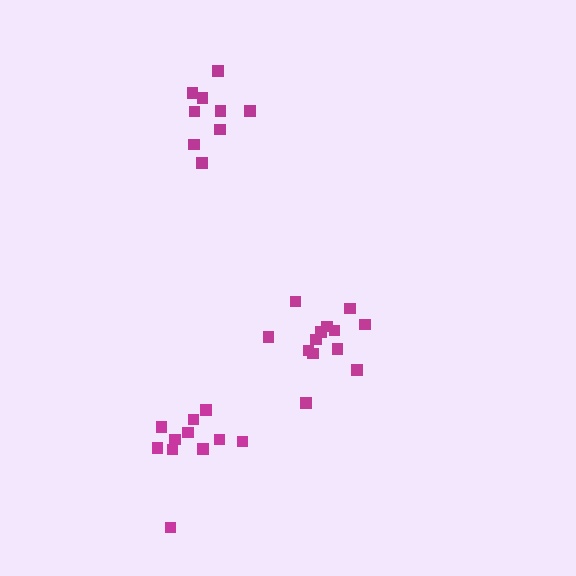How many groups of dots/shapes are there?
There are 3 groups.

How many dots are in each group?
Group 1: 9 dots, Group 2: 13 dots, Group 3: 11 dots (33 total).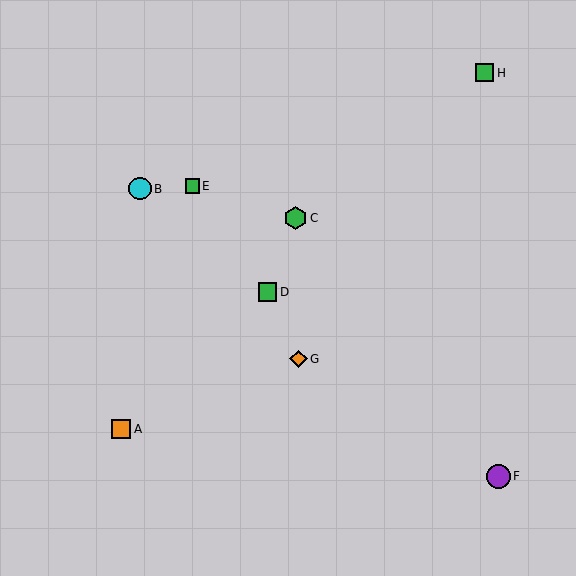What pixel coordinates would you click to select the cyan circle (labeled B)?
Click at (140, 189) to select the cyan circle B.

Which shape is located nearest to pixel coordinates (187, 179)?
The green square (labeled E) at (192, 186) is nearest to that location.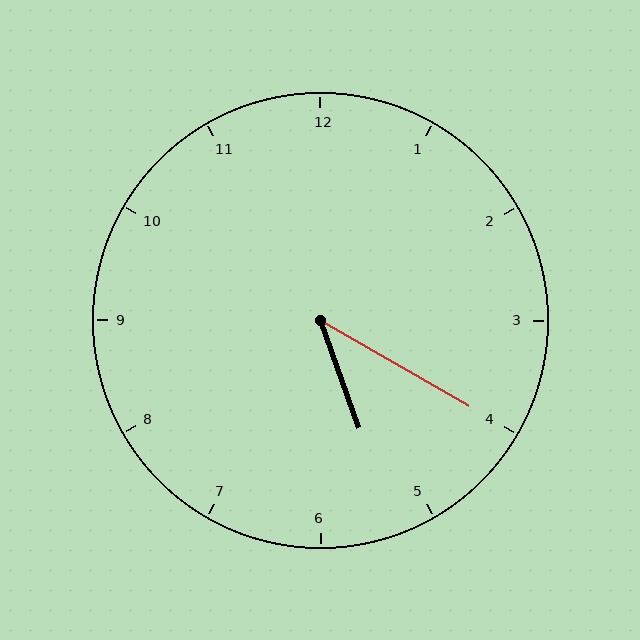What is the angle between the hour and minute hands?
Approximately 40 degrees.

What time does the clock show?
5:20.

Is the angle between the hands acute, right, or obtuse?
It is acute.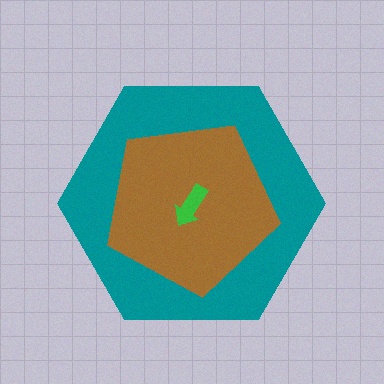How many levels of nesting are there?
3.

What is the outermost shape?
The teal hexagon.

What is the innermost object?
The green arrow.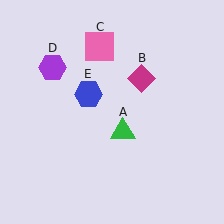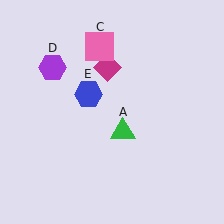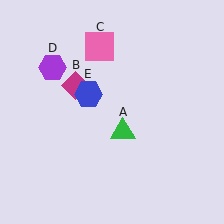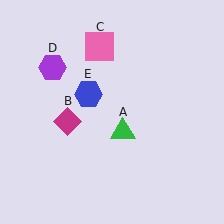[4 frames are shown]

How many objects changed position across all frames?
1 object changed position: magenta diamond (object B).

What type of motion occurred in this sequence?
The magenta diamond (object B) rotated counterclockwise around the center of the scene.